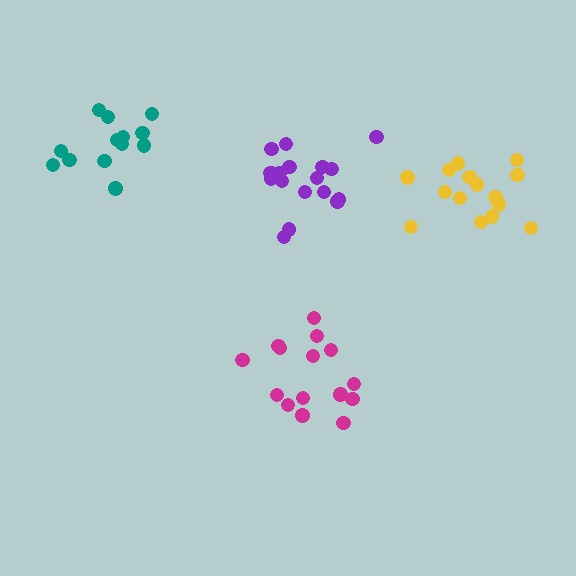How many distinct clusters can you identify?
There are 4 distinct clusters.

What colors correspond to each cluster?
The clusters are colored: teal, yellow, purple, magenta.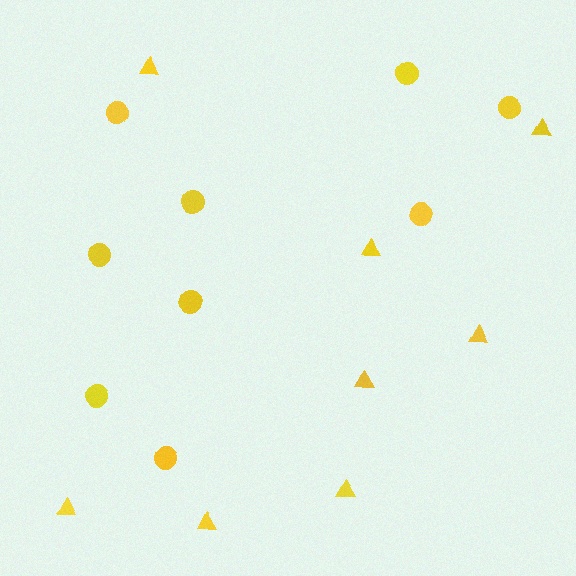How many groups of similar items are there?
There are 2 groups: one group of triangles (8) and one group of circles (9).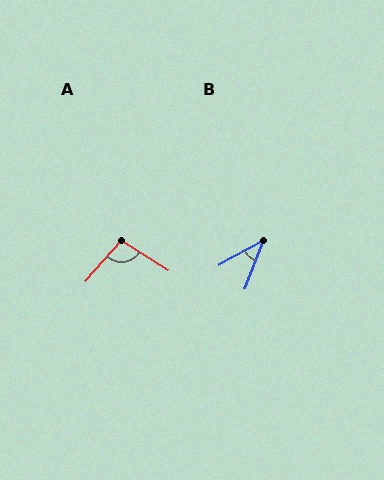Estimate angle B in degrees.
Approximately 40 degrees.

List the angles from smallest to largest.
B (40°), A (99°).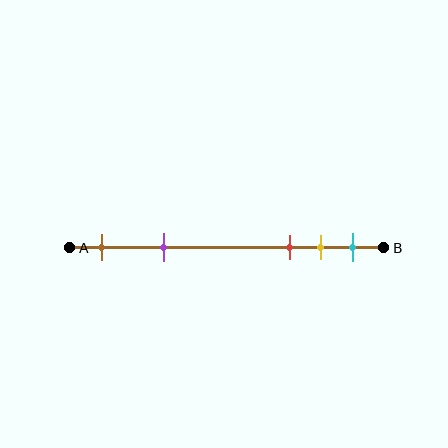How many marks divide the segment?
There are 5 marks dividing the segment.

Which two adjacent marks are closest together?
The yellow and cyan marks are the closest adjacent pair.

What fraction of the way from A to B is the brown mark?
The brown mark is approximately 10% (0.1) of the way from A to B.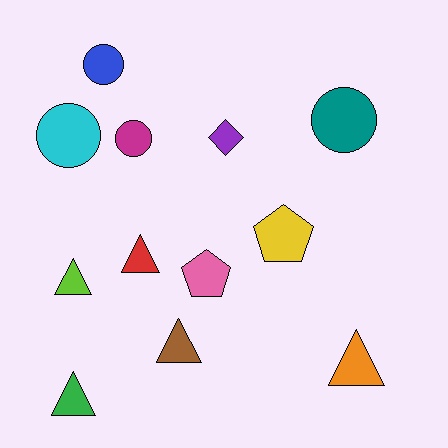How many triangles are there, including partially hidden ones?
There are 5 triangles.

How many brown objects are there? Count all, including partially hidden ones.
There is 1 brown object.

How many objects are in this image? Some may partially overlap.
There are 12 objects.